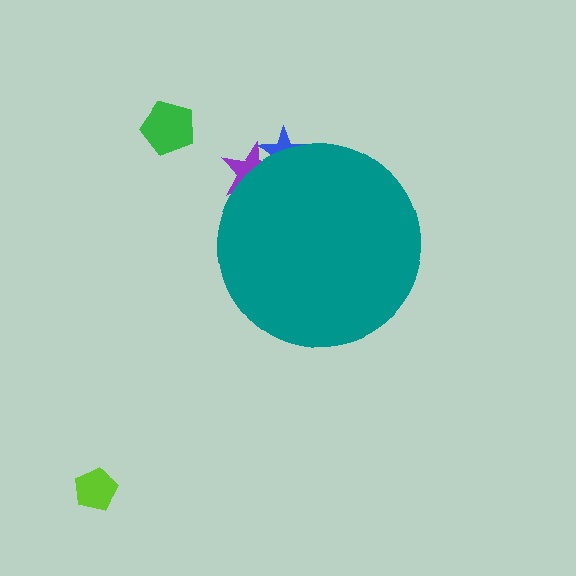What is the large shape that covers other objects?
A teal circle.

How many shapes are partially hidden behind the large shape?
2 shapes are partially hidden.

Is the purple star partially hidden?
Yes, the purple star is partially hidden behind the teal circle.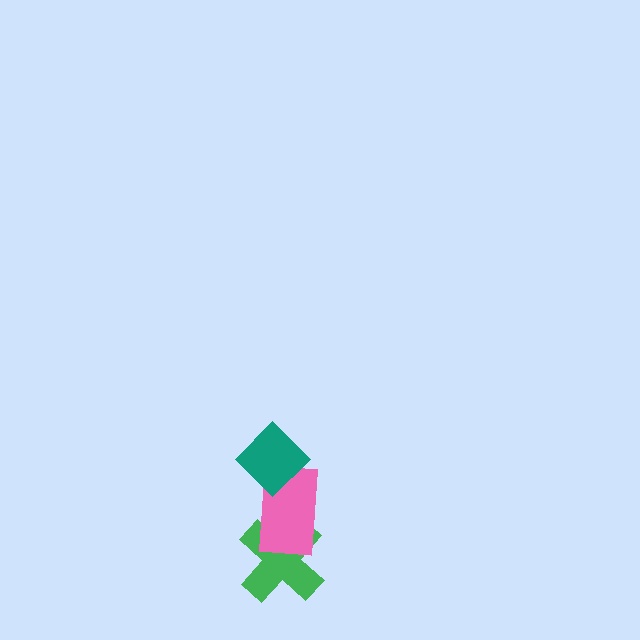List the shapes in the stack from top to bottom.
From top to bottom: the teal diamond, the pink rectangle, the green cross.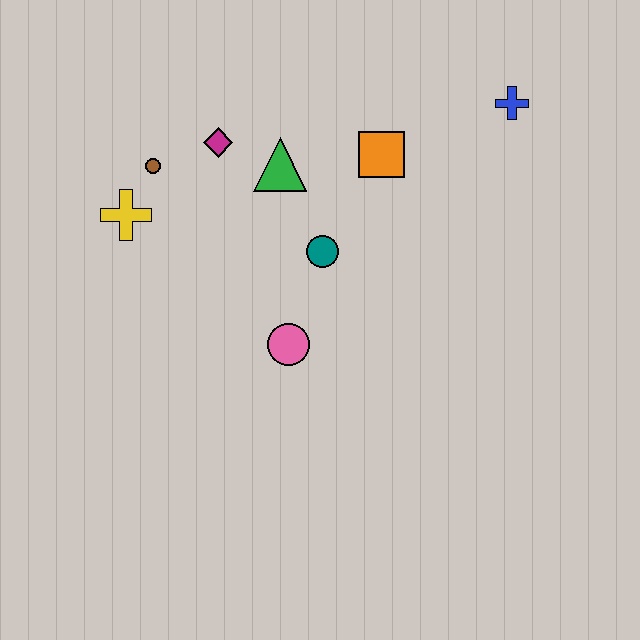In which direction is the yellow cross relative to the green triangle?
The yellow cross is to the left of the green triangle.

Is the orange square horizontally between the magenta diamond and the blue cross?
Yes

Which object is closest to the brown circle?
The yellow cross is closest to the brown circle.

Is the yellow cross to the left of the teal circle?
Yes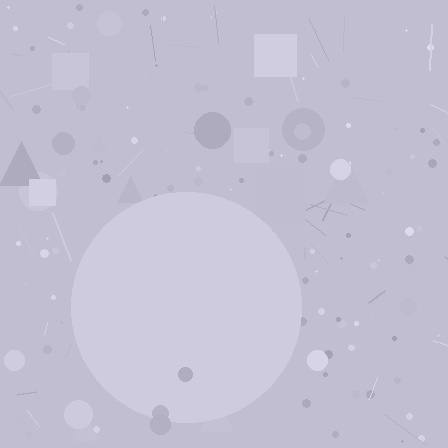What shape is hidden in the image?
A circle is hidden in the image.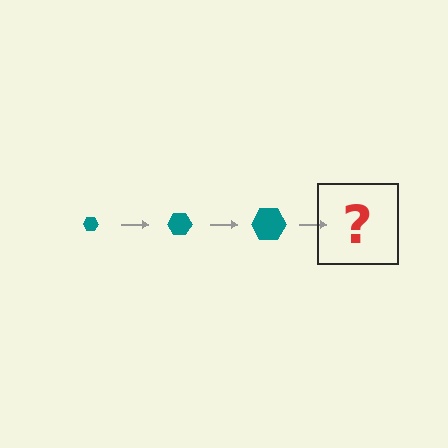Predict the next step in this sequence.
The next step is a teal hexagon, larger than the previous one.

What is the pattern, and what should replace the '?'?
The pattern is that the hexagon gets progressively larger each step. The '?' should be a teal hexagon, larger than the previous one.